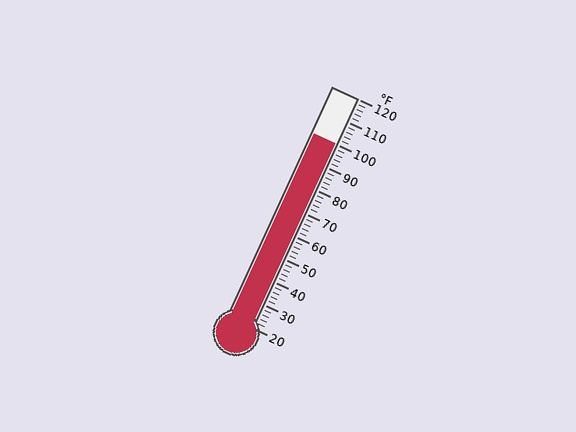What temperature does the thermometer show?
The thermometer shows approximately 100°F.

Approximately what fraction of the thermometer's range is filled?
The thermometer is filled to approximately 80% of its range.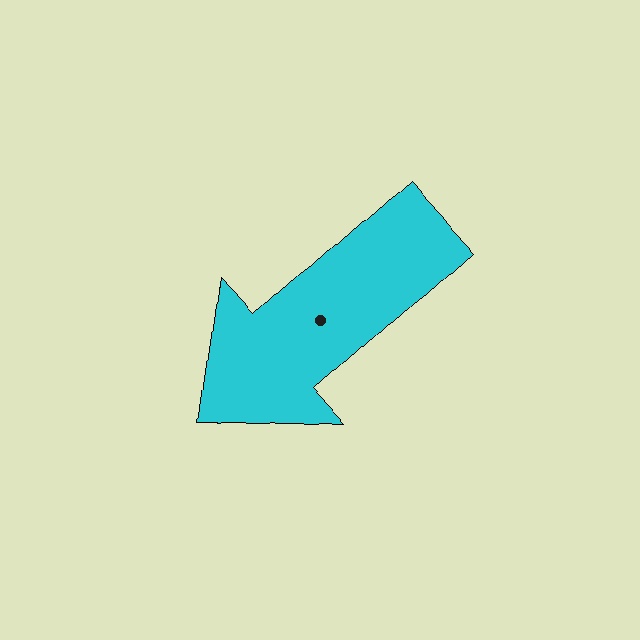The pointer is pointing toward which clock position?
Roughly 8 o'clock.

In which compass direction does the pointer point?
Southwest.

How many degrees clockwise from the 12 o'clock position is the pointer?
Approximately 228 degrees.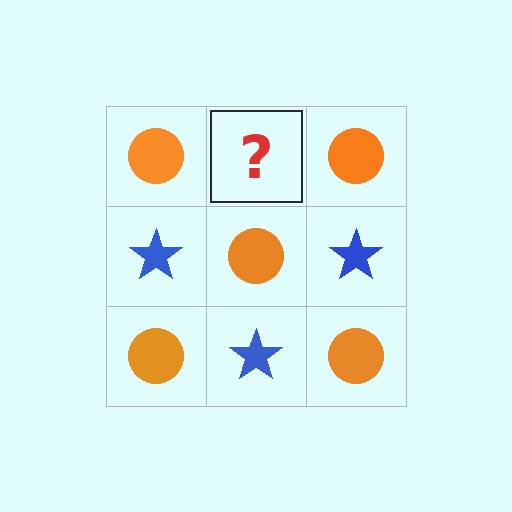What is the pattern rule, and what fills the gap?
The rule is that it alternates orange circle and blue star in a checkerboard pattern. The gap should be filled with a blue star.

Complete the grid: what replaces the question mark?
The question mark should be replaced with a blue star.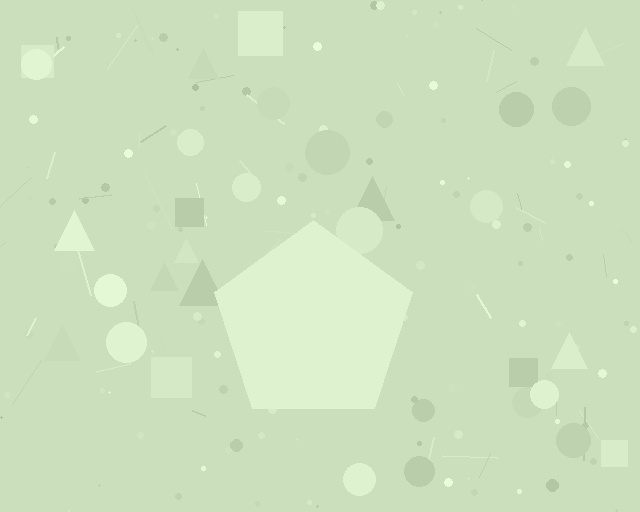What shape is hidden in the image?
A pentagon is hidden in the image.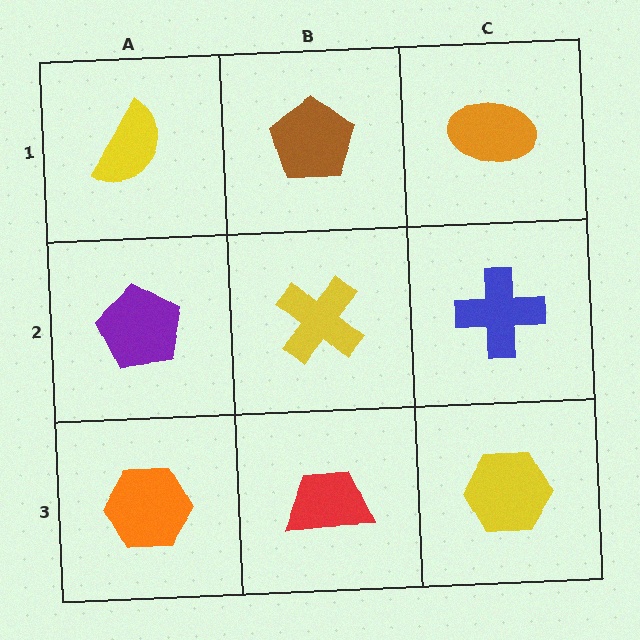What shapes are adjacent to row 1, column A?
A purple pentagon (row 2, column A), a brown pentagon (row 1, column B).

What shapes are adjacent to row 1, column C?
A blue cross (row 2, column C), a brown pentagon (row 1, column B).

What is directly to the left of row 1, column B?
A yellow semicircle.